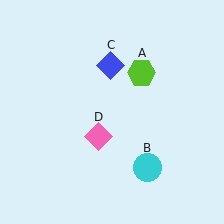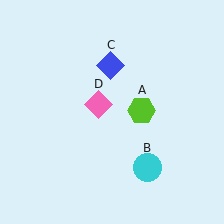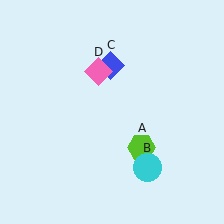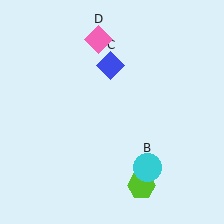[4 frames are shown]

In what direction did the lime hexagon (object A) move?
The lime hexagon (object A) moved down.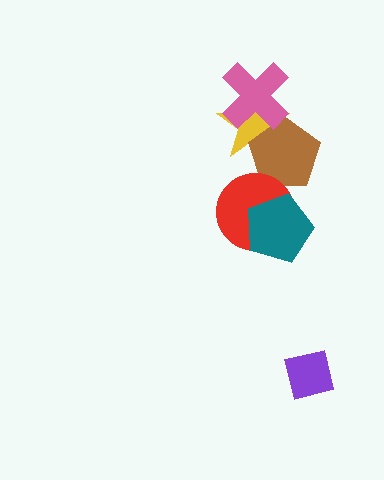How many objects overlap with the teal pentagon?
1 object overlaps with the teal pentagon.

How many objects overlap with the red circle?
2 objects overlap with the red circle.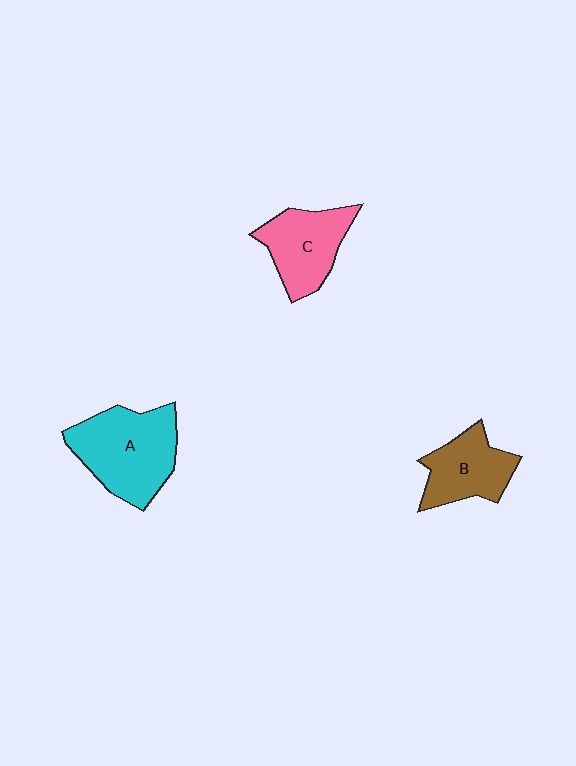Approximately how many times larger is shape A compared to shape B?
Approximately 1.5 times.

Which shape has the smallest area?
Shape B (brown).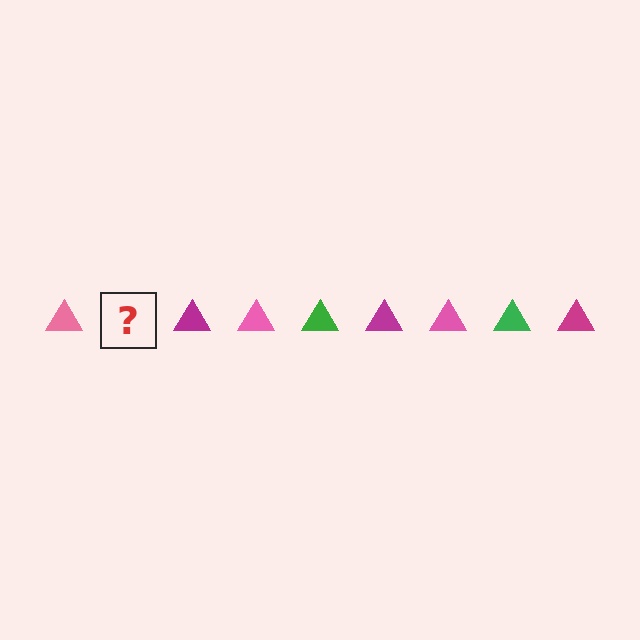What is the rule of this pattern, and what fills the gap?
The rule is that the pattern cycles through pink, green, magenta triangles. The gap should be filled with a green triangle.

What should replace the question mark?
The question mark should be replaced with a green triangle.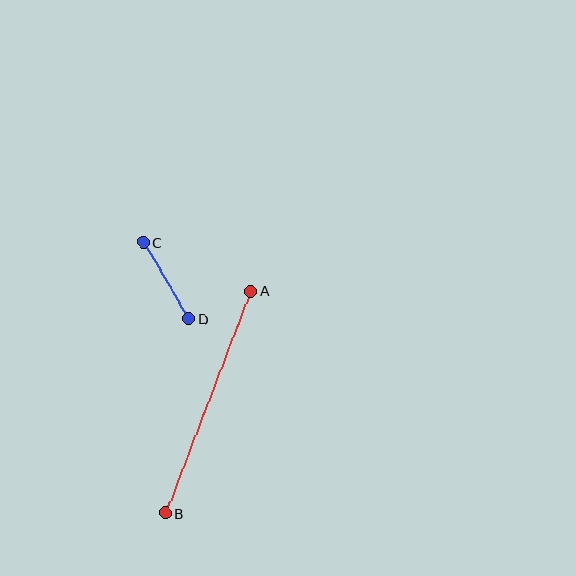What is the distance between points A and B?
The distance is approximately 238 pixels.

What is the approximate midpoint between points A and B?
The midpoint is at approximately (208, 402) pixels.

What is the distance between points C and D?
The distance is approximately 89 pixels.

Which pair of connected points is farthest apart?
Points A and B are farthest apart.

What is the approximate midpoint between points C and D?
The midpoint is at approximately (166, 281) pixels.